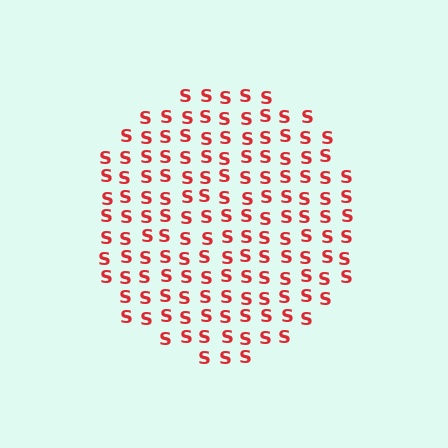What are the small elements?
The small elements are letter S's.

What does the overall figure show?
The overall figure shows a circle.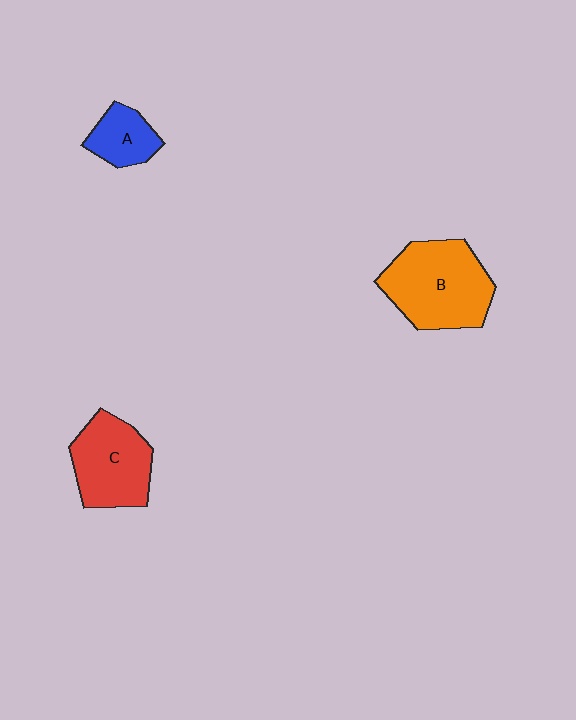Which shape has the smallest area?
Shape A (blue).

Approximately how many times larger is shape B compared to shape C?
Approximately 1.3 times.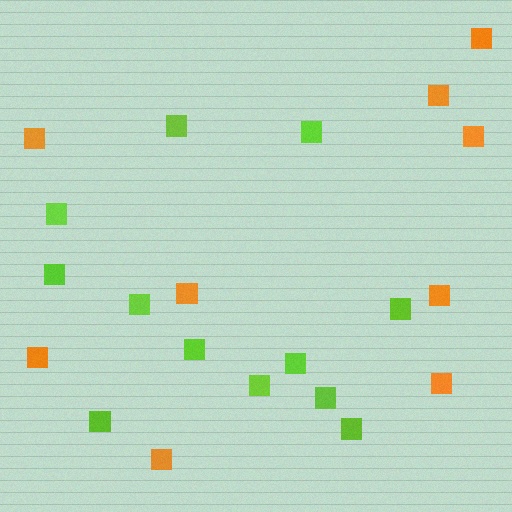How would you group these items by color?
There are 2 groups: one group of orange squares (9) and one group of lime squares (12).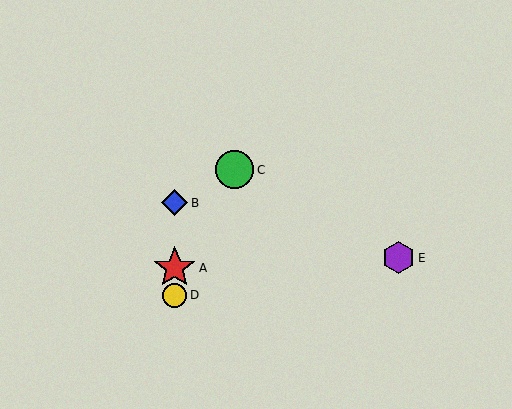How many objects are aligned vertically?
3 objects (A, B, D) are aligned vertically.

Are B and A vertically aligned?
Yes, both are at x≈175.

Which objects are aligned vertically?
Objects A, B, D are aligned vertically.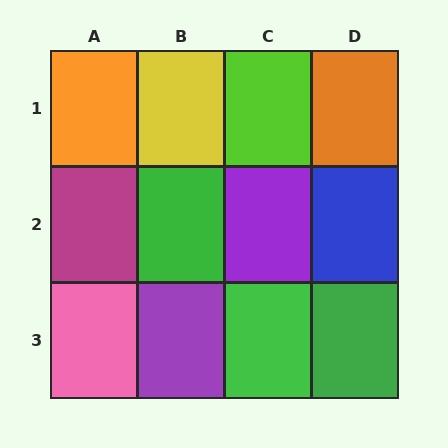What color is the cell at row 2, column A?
Magenta.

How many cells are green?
3 cells are green.